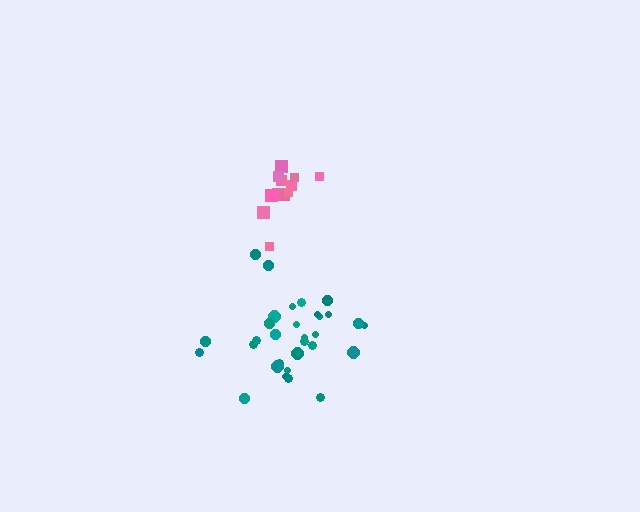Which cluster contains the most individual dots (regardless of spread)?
Teal (31).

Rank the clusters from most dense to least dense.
teal, pink.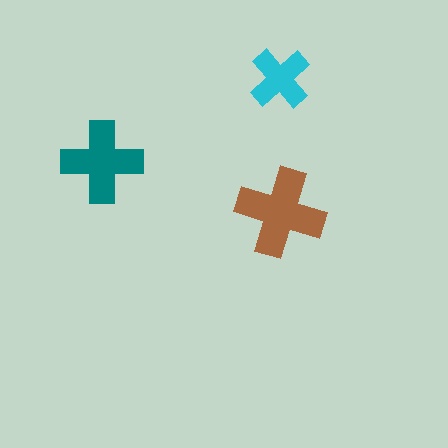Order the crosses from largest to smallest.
the brown one, the teal one, the cyan one.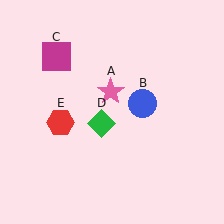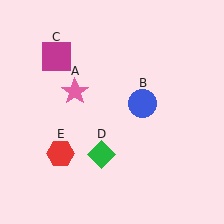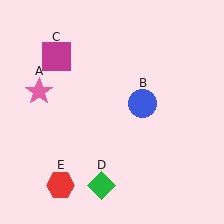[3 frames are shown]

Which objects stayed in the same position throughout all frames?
Blue circle (object B) and magenta square (object C) remained stationary.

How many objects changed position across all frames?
3 objects changed position: pink star (object A), green diamond (object D), red hexagon (object E).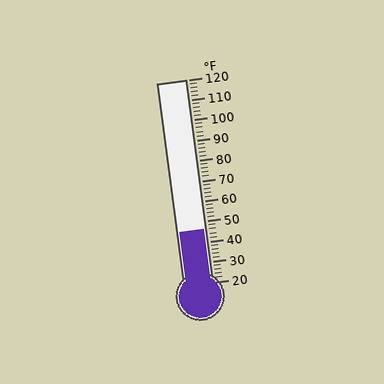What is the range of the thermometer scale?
The thermometer scale ranges from 20°F to 120°F.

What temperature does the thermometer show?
The thermometer shows approximately 46°F.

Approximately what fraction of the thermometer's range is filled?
The thermometer is filled to approximately 25% of its range.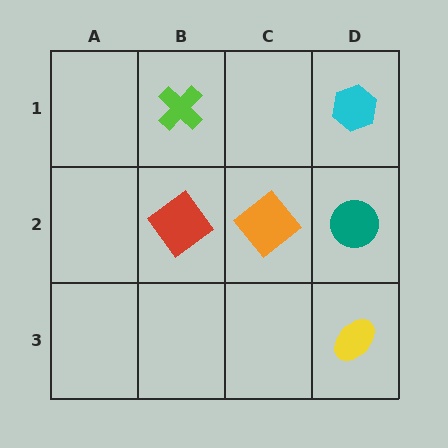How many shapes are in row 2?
3 shapes.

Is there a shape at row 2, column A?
No, that cell is empty.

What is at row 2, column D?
A teal circle.